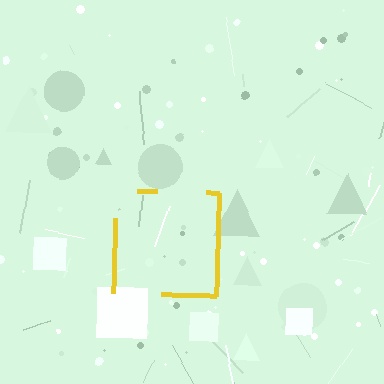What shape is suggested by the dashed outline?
The dashed outline suggests a square.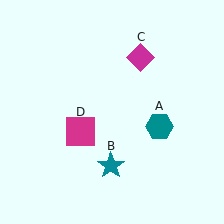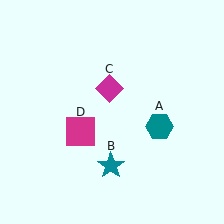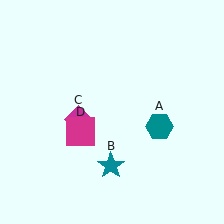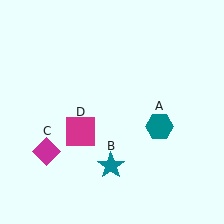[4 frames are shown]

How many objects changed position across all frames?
1 object changed position: magenta diamond (object C).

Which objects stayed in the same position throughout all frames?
Teal hexagon (object A) and teal star (object B) and magenta square (object D) remained stationary.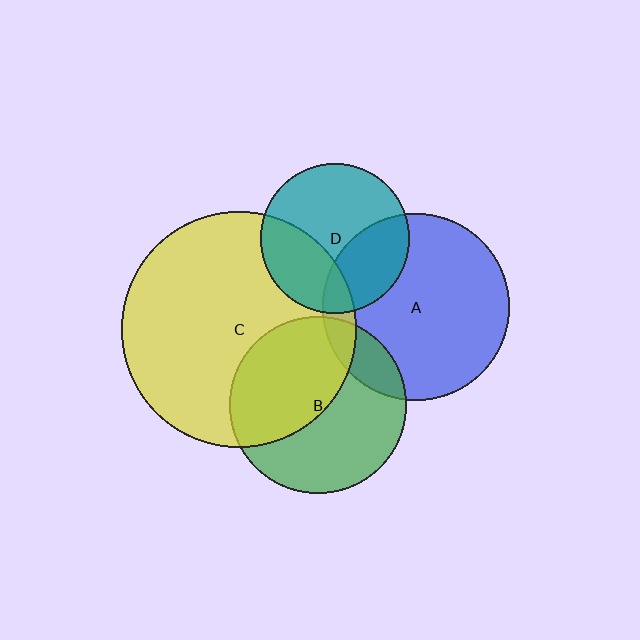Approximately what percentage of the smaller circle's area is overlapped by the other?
Approximately 15%.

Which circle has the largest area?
Circle C (yellow).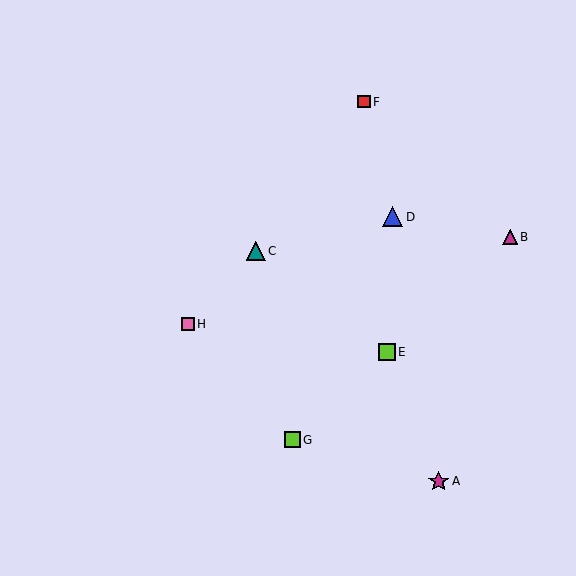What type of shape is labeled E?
Shape E is a lime square.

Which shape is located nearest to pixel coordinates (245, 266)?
The teal triangle (labeled C) at (256, 251) is nearest to that location.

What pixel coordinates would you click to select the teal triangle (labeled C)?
Click at (256, 251) to select the teal triangle C.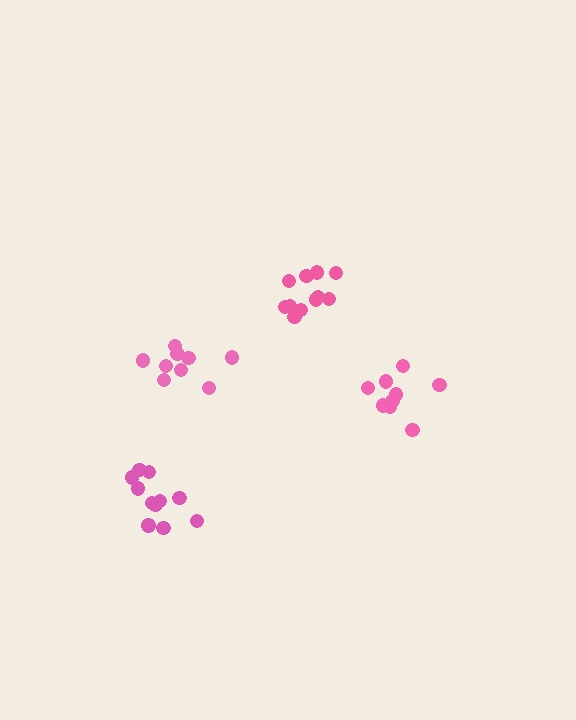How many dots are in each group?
Group 1: 9 dots, Group 2: 11 dots, Group 3: 9 dots, Group 4: 11 dots (40 total).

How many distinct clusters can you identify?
There are 4 distinct clusters.